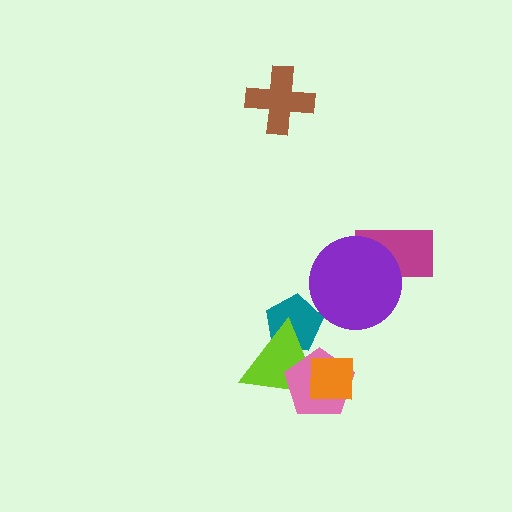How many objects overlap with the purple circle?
1 object overlaps with the purple circle.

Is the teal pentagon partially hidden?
Yes, it is partially covered by another shape.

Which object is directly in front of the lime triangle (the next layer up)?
The pink pentagon is directly in front of the lime triangle.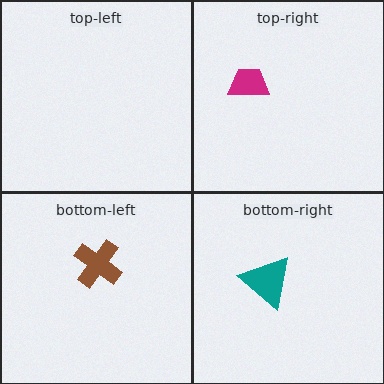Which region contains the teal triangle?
The bottom-right region.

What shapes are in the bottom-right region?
The teal triangle.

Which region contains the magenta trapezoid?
The top-right region.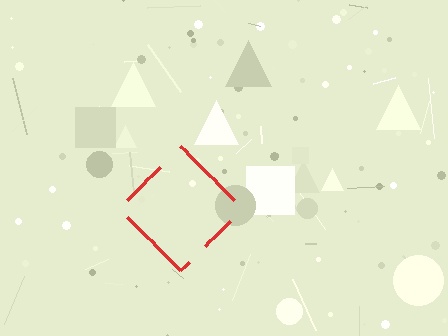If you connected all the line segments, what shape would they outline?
They would outline a diamond.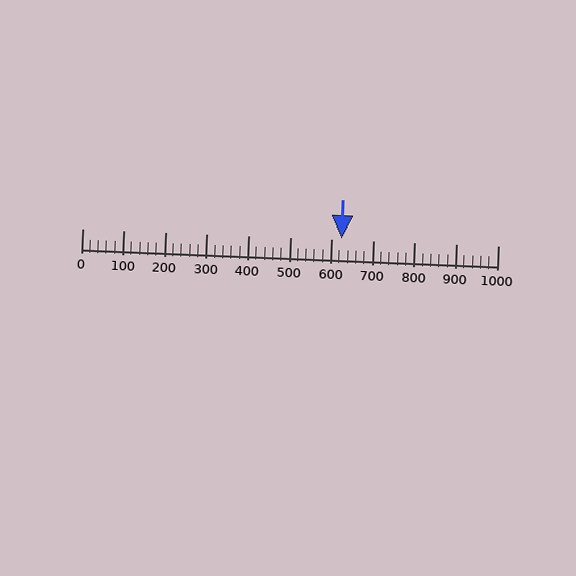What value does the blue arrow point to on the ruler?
The blue arrow points to approximately 624.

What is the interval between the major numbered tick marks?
The major tick marks are spaced 100 units apart.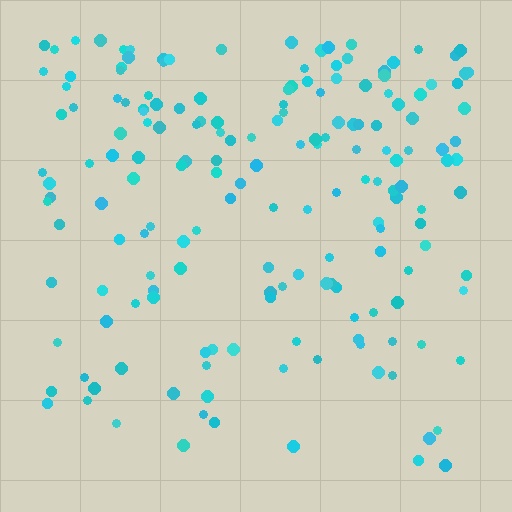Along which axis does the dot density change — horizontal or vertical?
Vertical.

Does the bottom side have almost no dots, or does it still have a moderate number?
Still a moderate number, just noticeably fewer than the top.